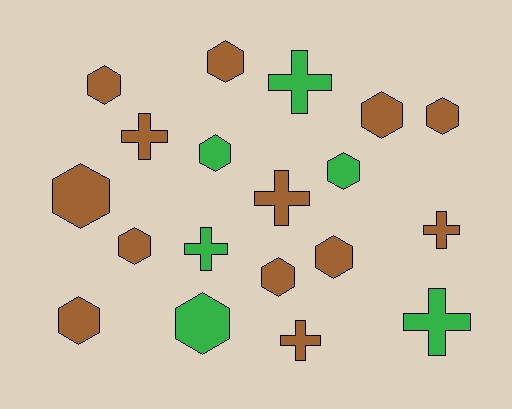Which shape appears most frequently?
Hexagon, with 12 objects.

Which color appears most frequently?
Brown, with 13 objects.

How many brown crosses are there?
There are 4 brown crosses.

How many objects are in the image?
There are 19 objects.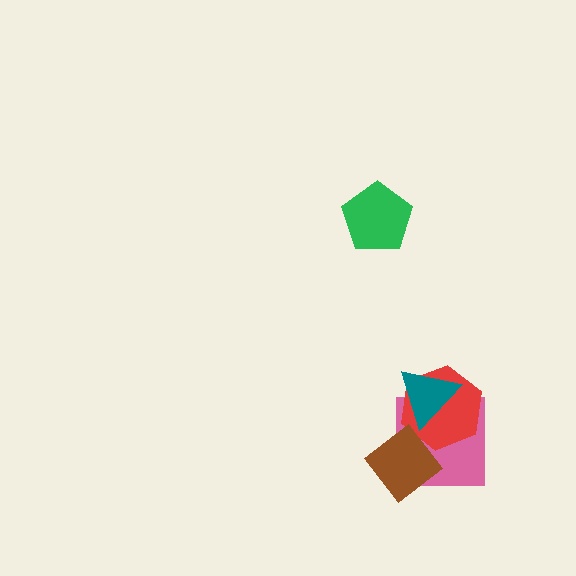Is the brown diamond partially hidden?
No, no other shape covers it.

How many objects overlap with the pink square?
3 objects overlap with the pink square.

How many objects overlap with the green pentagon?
0 objects overlap with the green pentagon.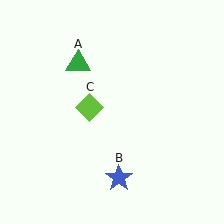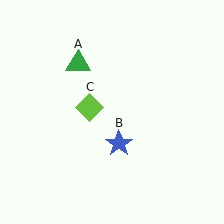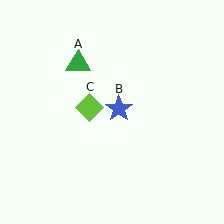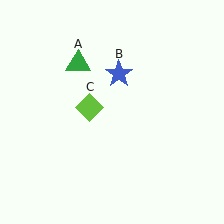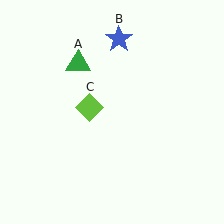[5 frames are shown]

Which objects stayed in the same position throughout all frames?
Green triangle (object A) and lime diamond (object C) remained stationary.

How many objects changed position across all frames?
1 object changed position: blue star (object B).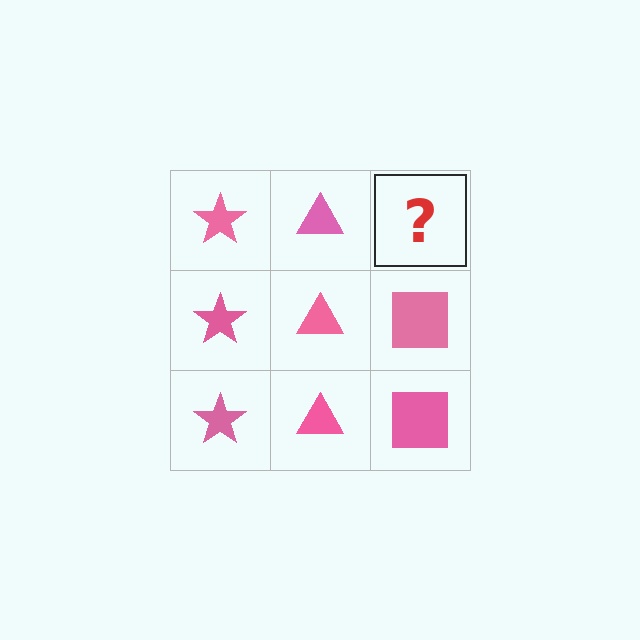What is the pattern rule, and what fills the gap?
The rule is that each column has a consistent shape. The gap should be filled with a pink square.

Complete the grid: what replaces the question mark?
The question mark should be replaced with a pink square.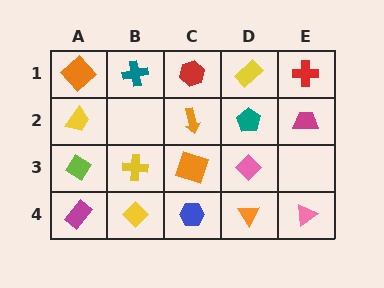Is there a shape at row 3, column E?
No, that cell is empty.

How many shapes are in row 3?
4 shapes.